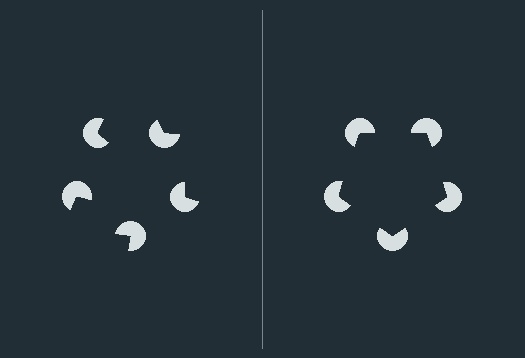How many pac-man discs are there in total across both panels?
10 — 5 on each side.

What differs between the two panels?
The pac-man discs are positioned identically on both sides; only the wedge orientations differ. On the right they align to a pentagon; on the left they are misaligned.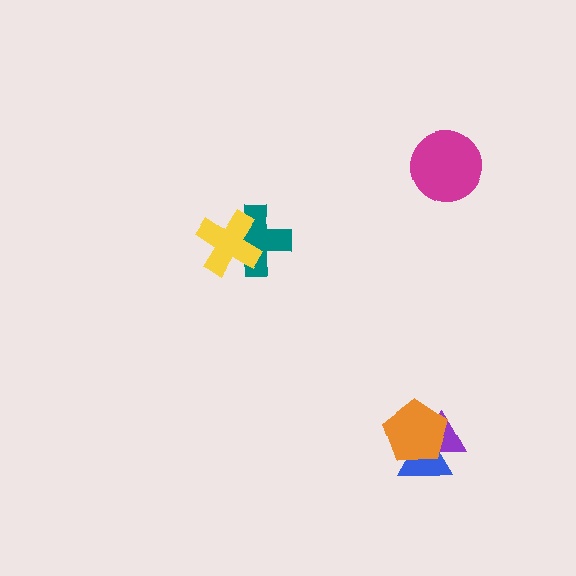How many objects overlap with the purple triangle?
2 objects overlap with the purple triangle.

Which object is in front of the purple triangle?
The orange pentagon is in front of the purple triangle.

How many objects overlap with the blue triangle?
2 objects overlap with the blue triangle.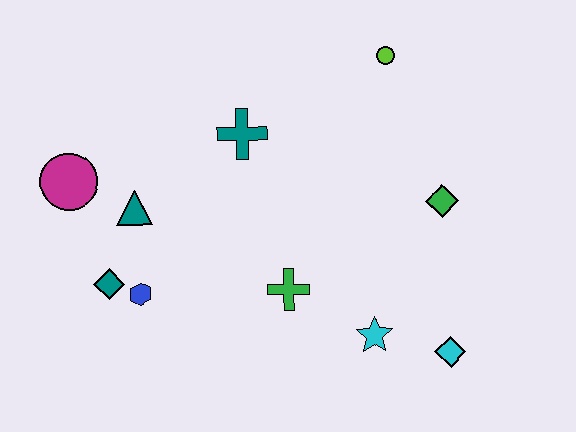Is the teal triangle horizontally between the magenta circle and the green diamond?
Yes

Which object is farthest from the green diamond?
The magenta circle is farthest from the green diamond.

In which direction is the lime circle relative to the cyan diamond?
The lime circle is above the cyan diamond.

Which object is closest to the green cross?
The cyan star is closest to the green cross.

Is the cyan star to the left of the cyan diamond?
Yes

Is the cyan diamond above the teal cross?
No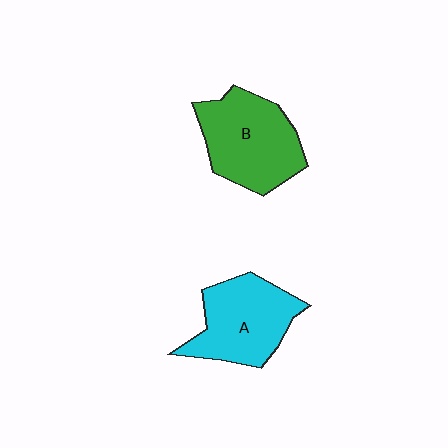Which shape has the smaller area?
Shape A (cyan).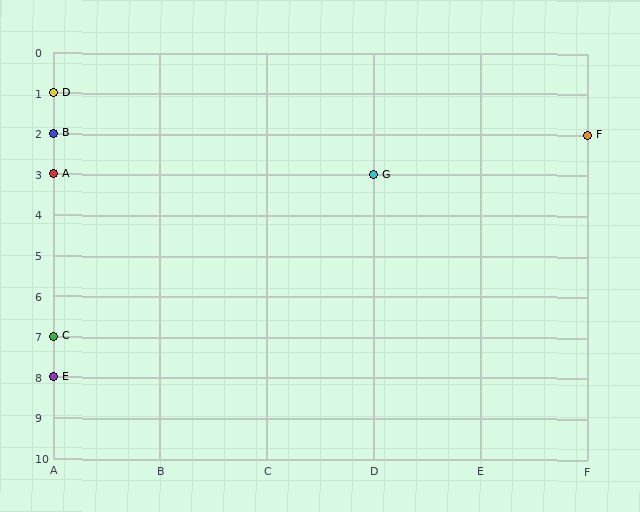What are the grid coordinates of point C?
Point C is at grid coordinates (A, 7).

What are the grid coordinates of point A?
Point A is at grid coordinates (A, 3).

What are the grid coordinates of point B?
Point B is at grid coordinates (A, 2).